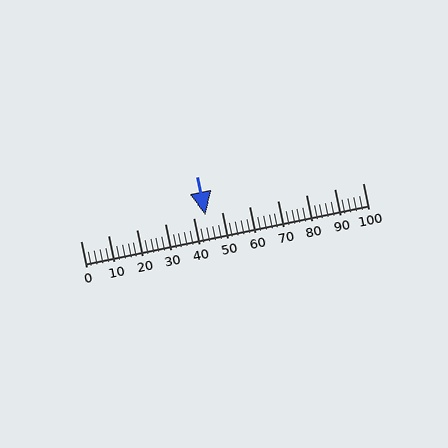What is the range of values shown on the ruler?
The ruler shows values from 0 to 100.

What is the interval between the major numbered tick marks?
The major tick marks are spaced 10 units apart.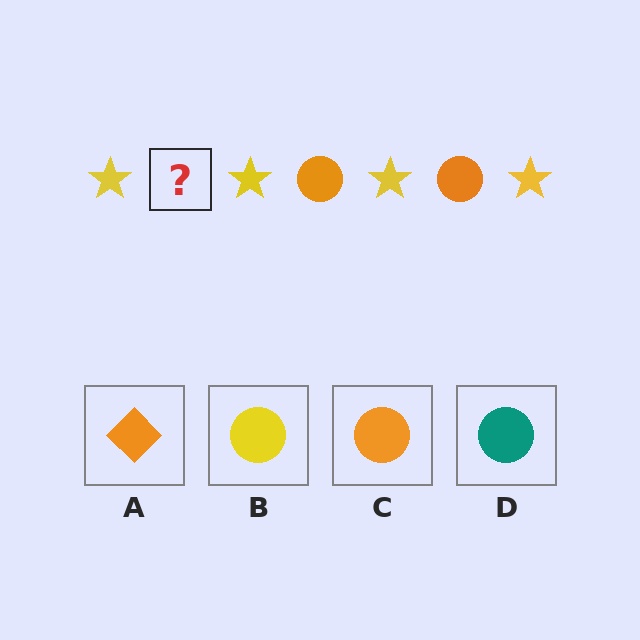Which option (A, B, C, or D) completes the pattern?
C.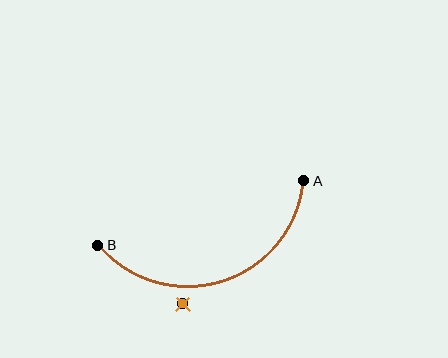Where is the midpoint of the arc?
The arc midpoint is the point on the curve farthest from the straight line joining A and B. It sits below that line.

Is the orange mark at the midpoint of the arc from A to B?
No — the orange mark does not lie on the arc at all. It sits slightly outside the curve.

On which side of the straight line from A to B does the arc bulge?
The arc bulges below the straight line connecting A and B.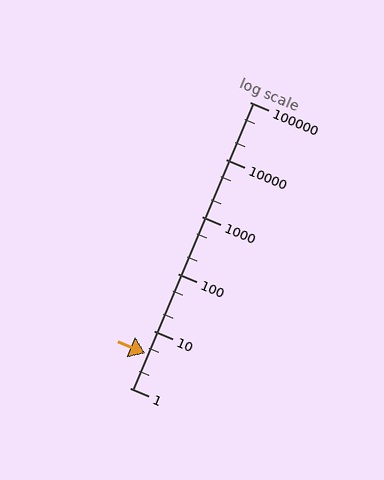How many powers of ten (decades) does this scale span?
The scale spans 5 decades, from 1 to 100000.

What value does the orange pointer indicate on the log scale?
The pointer indicates approximately 4.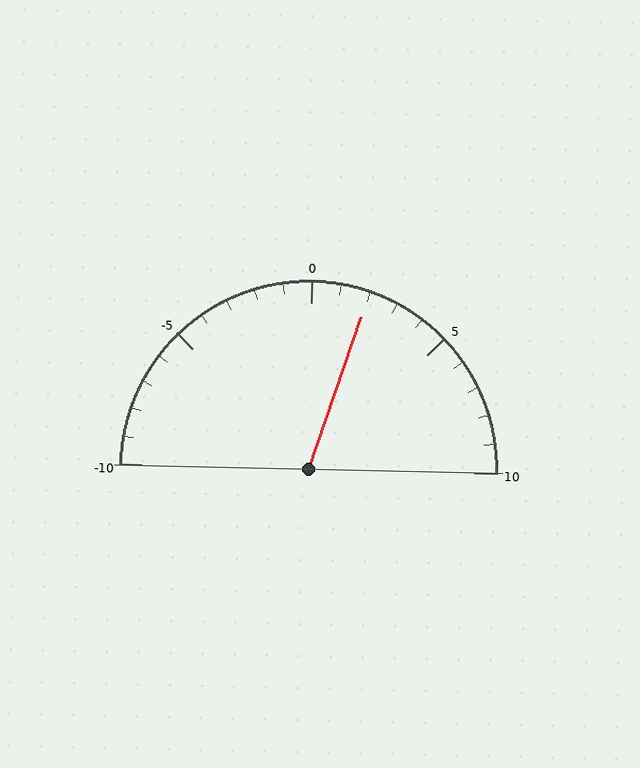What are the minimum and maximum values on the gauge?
The gauge ranges from -10 to 10.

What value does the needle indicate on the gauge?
The needle indicates approximately 2.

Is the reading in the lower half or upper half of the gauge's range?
The reading is in the upper half of the range (-10 to 10).